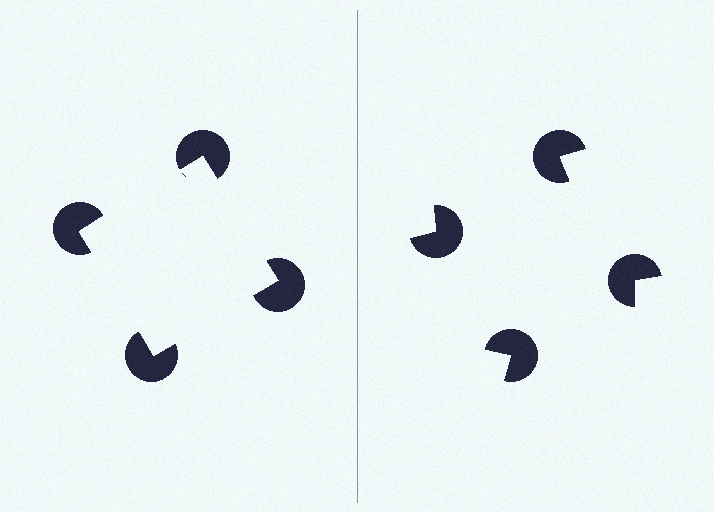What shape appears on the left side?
An illusory square.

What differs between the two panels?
The pac-man discs are positioned identically on both sides; only the wedge orientations differ. On the left they align to a square; on the right they are misaligned.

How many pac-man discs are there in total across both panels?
8 — 4 on each side.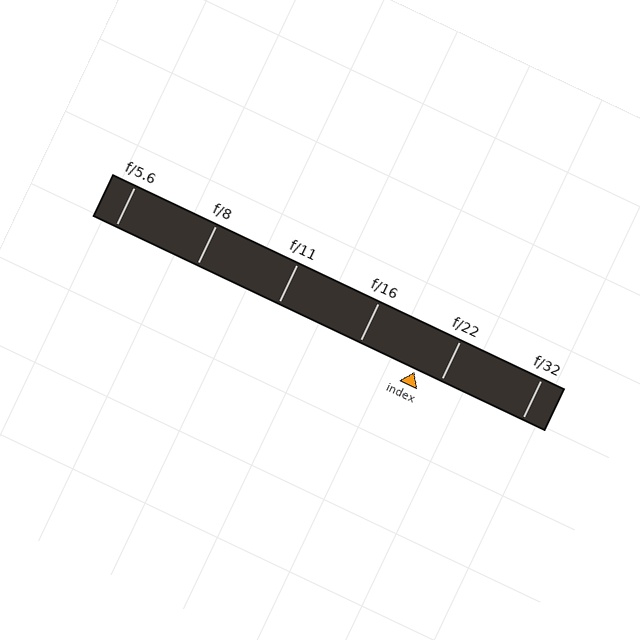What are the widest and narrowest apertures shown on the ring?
The widest aperture shown is f/5.6 and the narrowest is f/32.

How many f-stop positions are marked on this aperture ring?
There are 6 f-stop positions marked.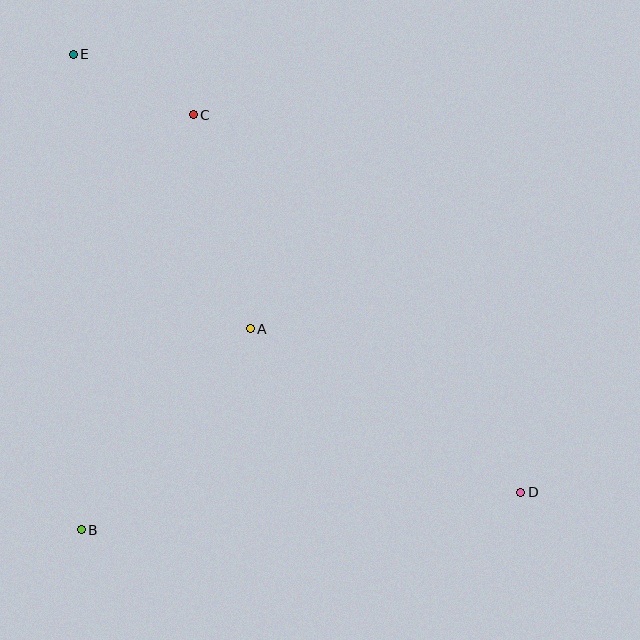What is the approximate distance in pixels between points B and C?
The distance between B and C is approximately 430 pixels.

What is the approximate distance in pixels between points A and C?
The distance between A and C is approximately 222 pixels.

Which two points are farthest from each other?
Points D and E are farthest from each other.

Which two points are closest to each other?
Points C and E are closest to each other.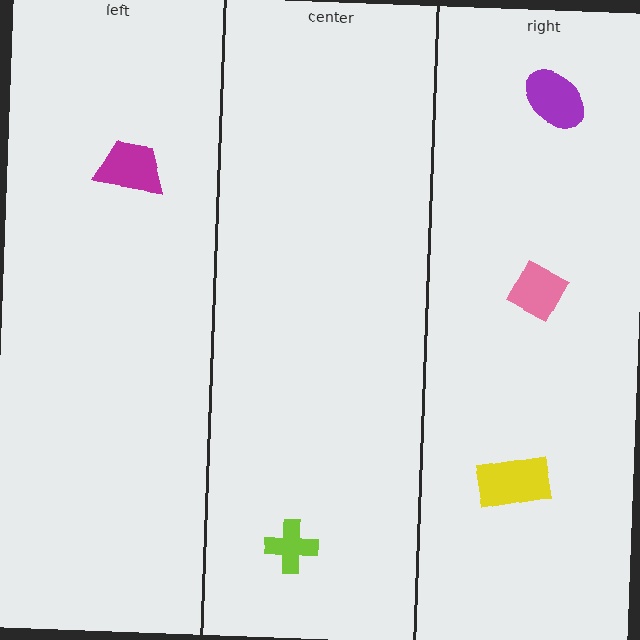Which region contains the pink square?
The right region.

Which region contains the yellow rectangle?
The right region.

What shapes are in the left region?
The magenta trapezoid.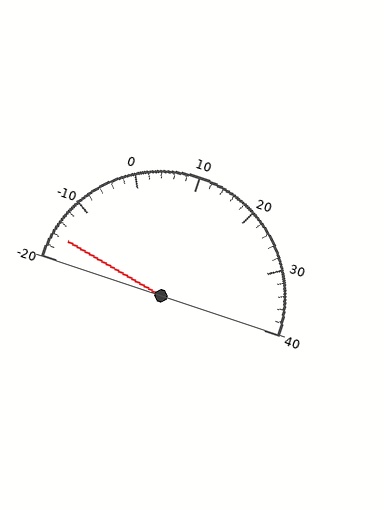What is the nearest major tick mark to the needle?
The nearest major tick mark is -20.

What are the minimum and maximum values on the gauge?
The gauge ranges from -20 to 40.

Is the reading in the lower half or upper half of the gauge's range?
The reading is in the lower half of the range (-20 to 40).